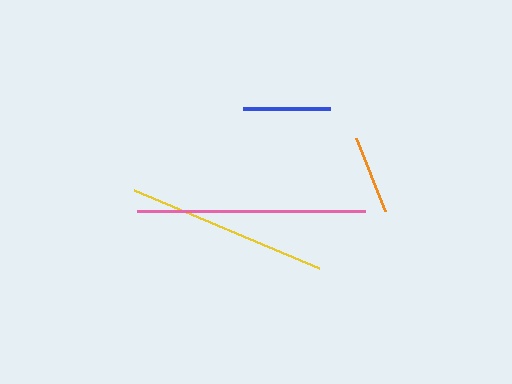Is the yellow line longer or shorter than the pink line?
The pink line is longer than the yellow line.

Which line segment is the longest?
The pink line is the longest at approximately 228 pixels.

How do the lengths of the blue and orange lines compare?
The blue and orange lines are approximately the same length.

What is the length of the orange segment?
The orange segment is approximately 79 pixels long.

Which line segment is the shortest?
The orange line is the shortest at approximately 79 pixels.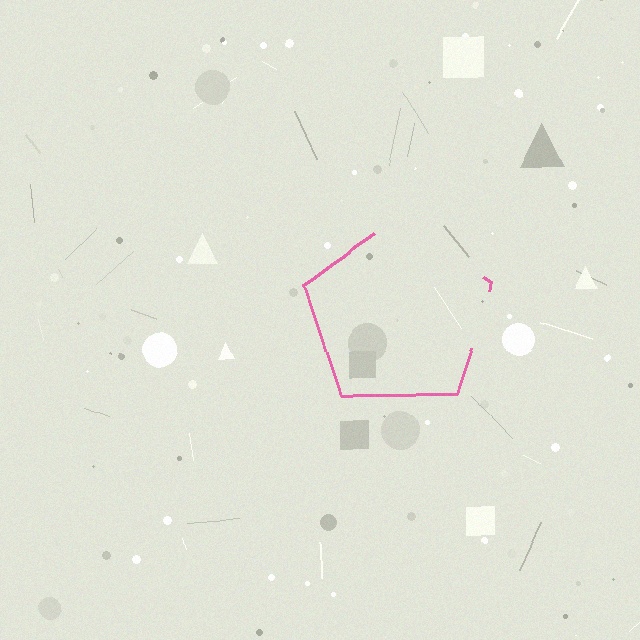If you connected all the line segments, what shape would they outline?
They would outline a pentagon.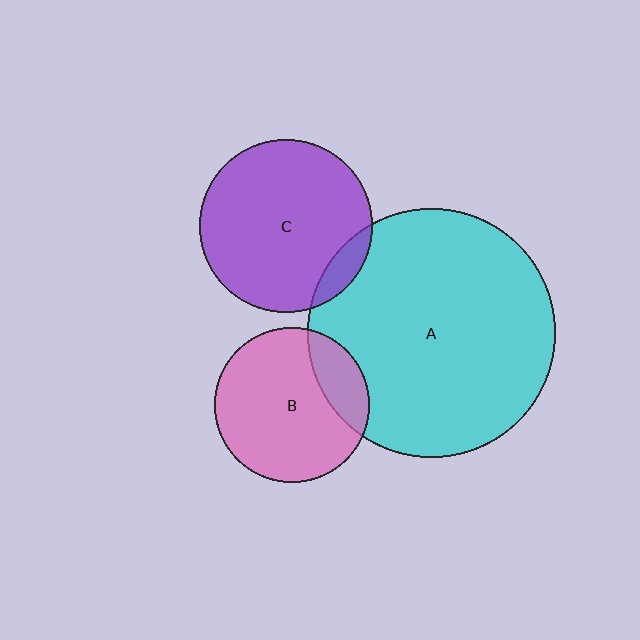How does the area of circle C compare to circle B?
Approximately 1.3 times.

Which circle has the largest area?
Circle A (cyan).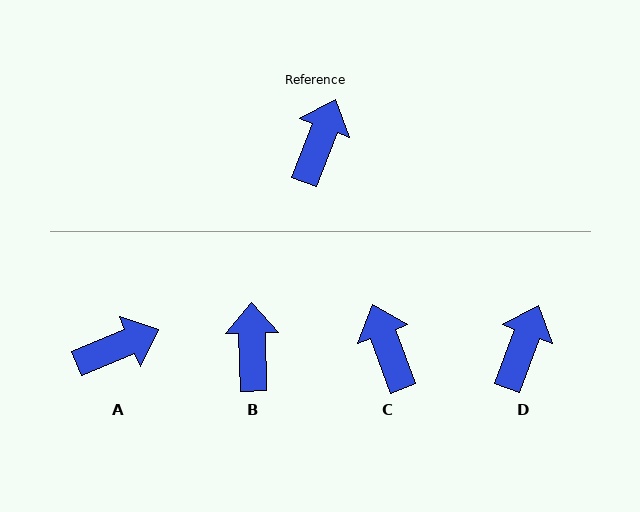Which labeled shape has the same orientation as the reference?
D.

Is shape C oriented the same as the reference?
No, it is off by about 41 degrees.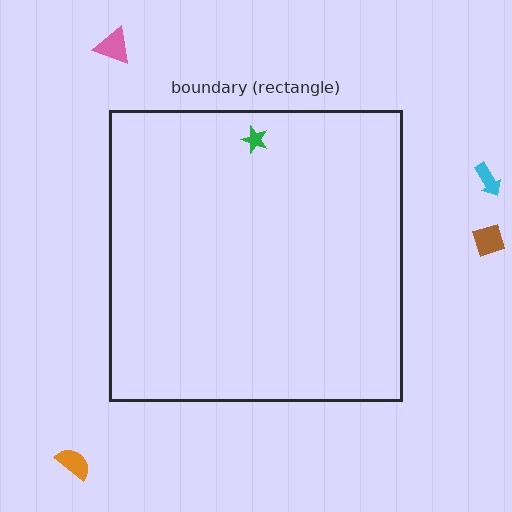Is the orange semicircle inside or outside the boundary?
Outside.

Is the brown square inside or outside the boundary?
Outside.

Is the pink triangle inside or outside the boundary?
Outside.